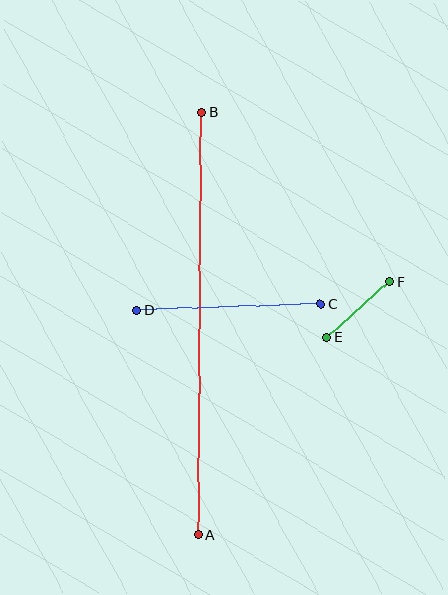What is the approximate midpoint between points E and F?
The midpoint is at approximately (359, 309) pixels.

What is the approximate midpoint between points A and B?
The midpoint is at approximately (200, 323) pixels.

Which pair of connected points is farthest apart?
Points A and B are farthest apart.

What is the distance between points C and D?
The distance is approximately 184 pixels.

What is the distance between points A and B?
The distance is approximately 423 pixels.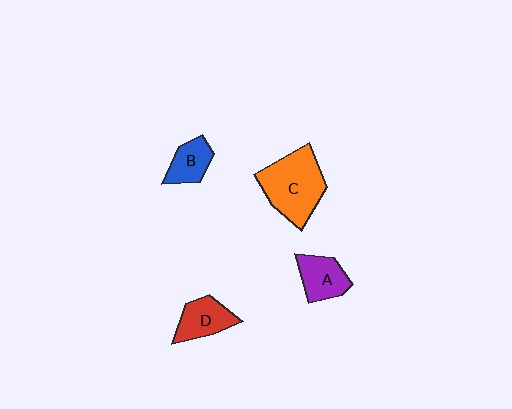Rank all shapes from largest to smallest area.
From largest to smallest: C (orange), D (red), A (purple), B (blue).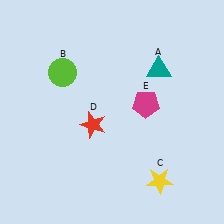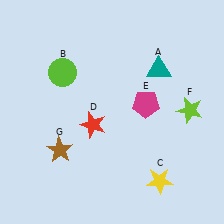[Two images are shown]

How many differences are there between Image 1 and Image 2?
There are 2 differences between the two images.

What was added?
A lime star (F), a brown star (G) were added in Image 2.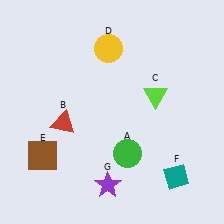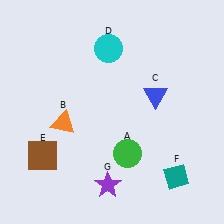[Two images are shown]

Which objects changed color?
B changed from red to orange. C changed from lime to blue. D changed from yellow to cyan.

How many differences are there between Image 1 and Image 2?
There are 3 differences between the two images.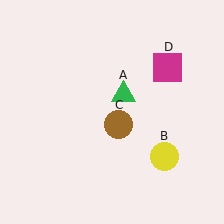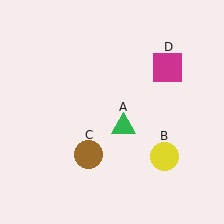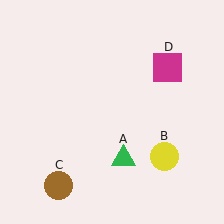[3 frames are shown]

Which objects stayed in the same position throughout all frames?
Yellow circle (object B) and magenta square (object D) remained stationary.